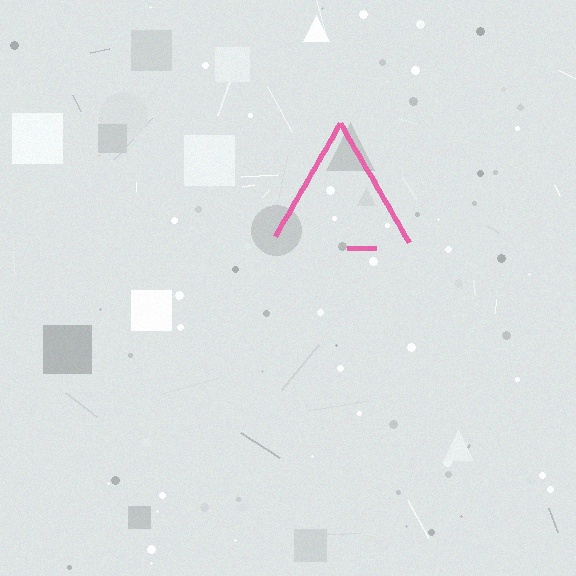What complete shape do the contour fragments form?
The contour fragments form a triangle.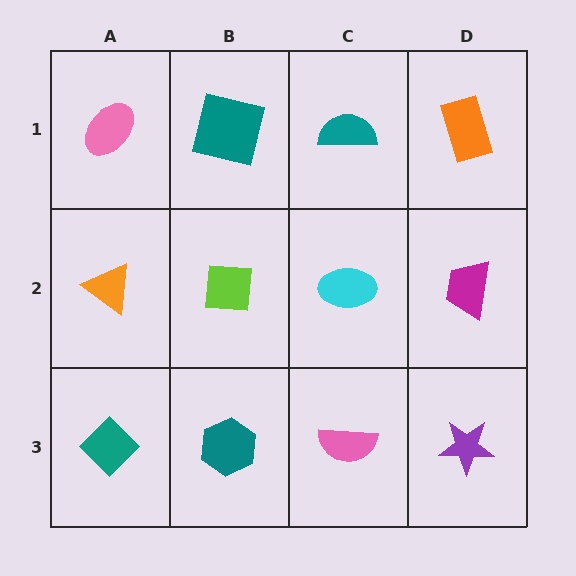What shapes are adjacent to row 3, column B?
A lime square (row 2, column B), a teal diamond (row 3, column A), a pink semicircle (row 3, column C).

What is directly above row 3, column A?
An orange triangle.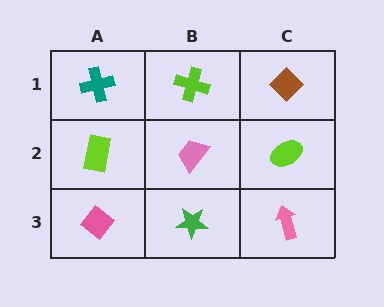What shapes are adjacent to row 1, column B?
A pink trapezoid (row 2, column B), a teal cross (row 1, column A), a brown diamond (row 1, column C).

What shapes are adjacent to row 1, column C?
A lime ellipse (row 2, column C), a lime cross (row 1, column B).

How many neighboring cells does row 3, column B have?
3.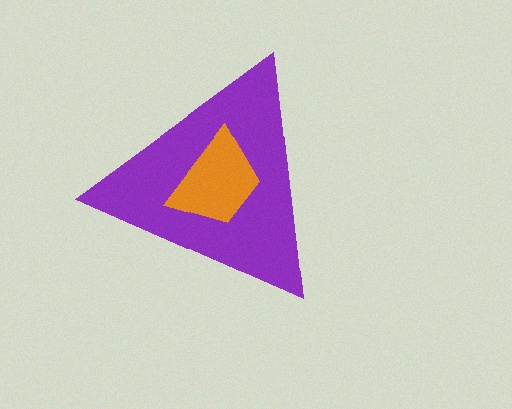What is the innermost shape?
The orange trapezoid.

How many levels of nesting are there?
2.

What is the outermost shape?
The purple triangle.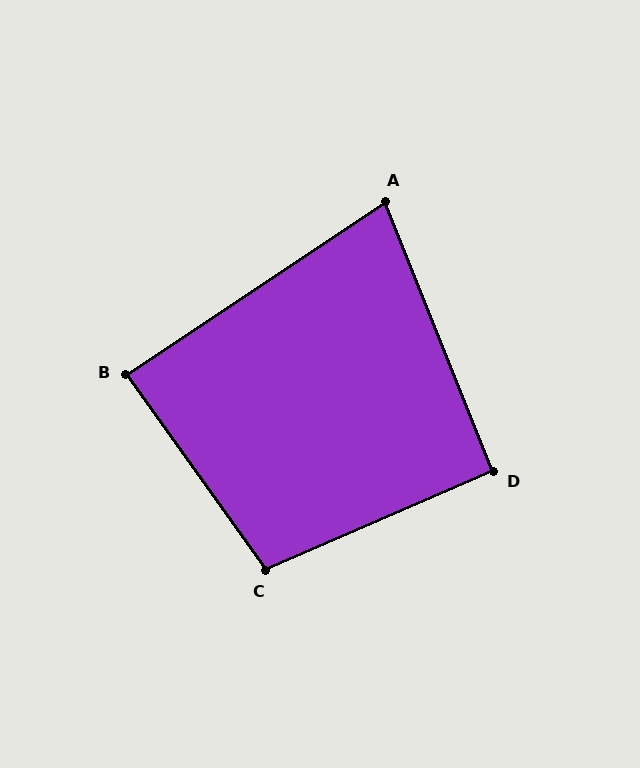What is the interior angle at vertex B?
Approximately 88 degrees (approximately right).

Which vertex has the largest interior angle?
C, at approximately 102 degrees.